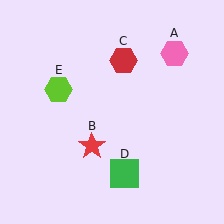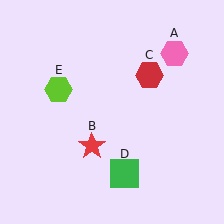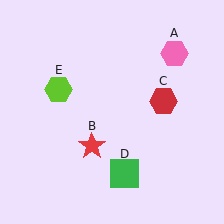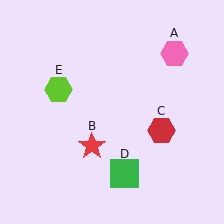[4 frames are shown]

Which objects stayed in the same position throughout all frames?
Pink hexagon (object A) and red star (object B) and green square (object D) and lime hexagon (object E) remained stationary.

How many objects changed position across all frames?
1 object changed position: red hexagon (object C).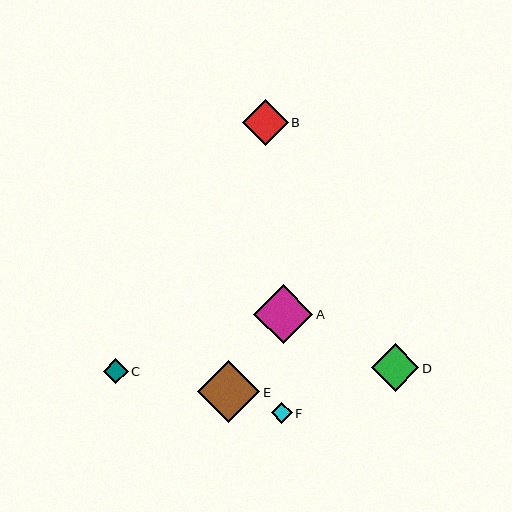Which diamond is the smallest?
Diamond F is the smallest with a size of approximately 21 pixels.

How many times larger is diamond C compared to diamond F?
Diamond C is approximately 1.2 times the size of diamond F.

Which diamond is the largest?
Diamond E is the largest with a size of approximately 62 pixels.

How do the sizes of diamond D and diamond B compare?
Diamond D and diamond B are approximately the same size.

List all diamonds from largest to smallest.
From largest to smallest: E, A, D, B, C, F.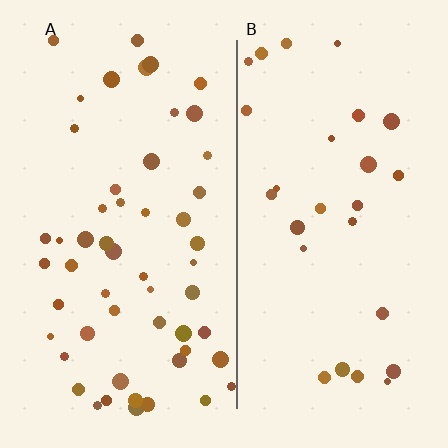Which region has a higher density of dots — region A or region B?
A (the left).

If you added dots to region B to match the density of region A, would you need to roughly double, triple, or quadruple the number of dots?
Approximately double.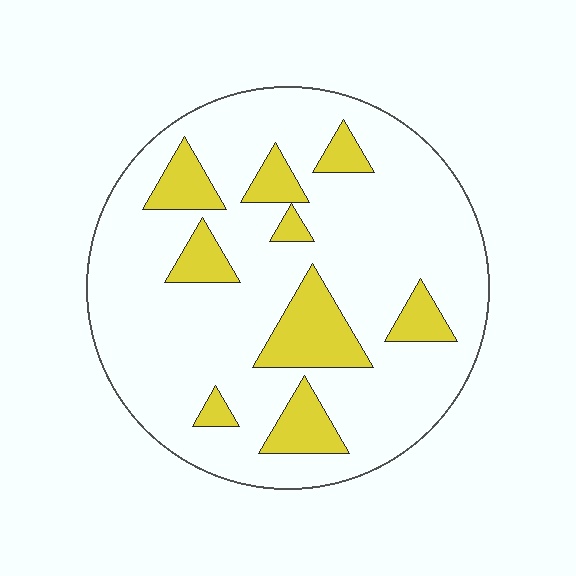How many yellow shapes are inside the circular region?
9.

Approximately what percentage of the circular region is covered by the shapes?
Approximately 20%.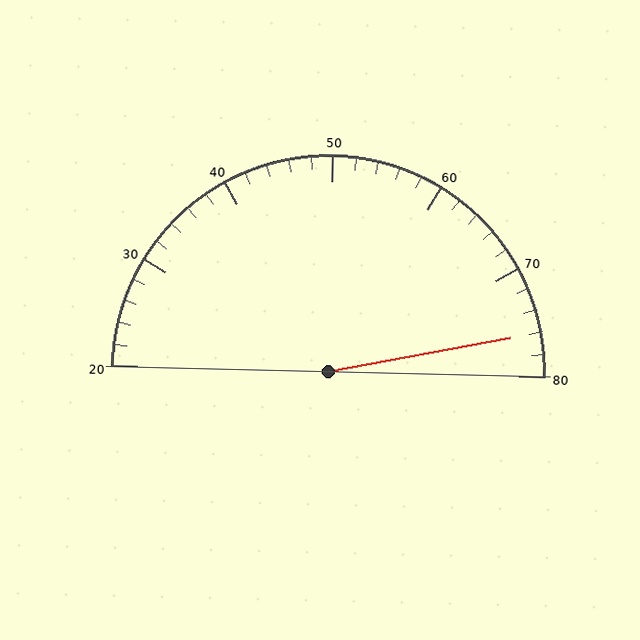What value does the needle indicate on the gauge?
The needle indicates approximately 76.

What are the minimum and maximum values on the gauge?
The gauge ranges from 20 to 80.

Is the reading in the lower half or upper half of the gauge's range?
The reading is in the upper half of the range (20 to 80).